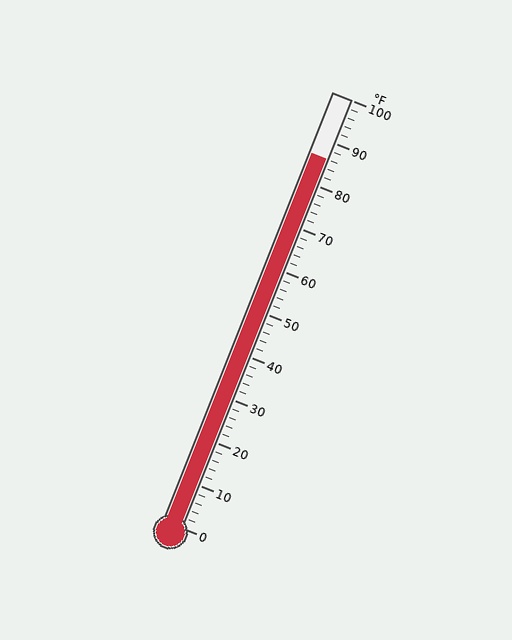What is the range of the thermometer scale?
The thermometer scale ranges from 0°F to 100°F.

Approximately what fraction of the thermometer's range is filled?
The thermometer is filled to approximately 85% of its range.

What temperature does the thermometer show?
The thermometer shows approximately 86°F.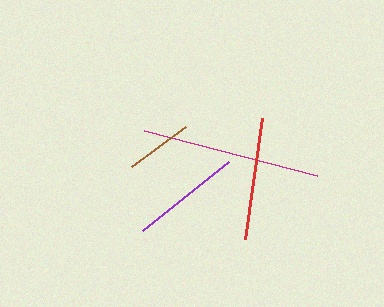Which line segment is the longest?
The magenta line is the longest at approximately 179 pixels.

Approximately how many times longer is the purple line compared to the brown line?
The purple line is approximately 1.6 times the length of the brown line.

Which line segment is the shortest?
The brown line is the shortest at approximately 67 pixels.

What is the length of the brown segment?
The brown segment is approximately 67 pixels long.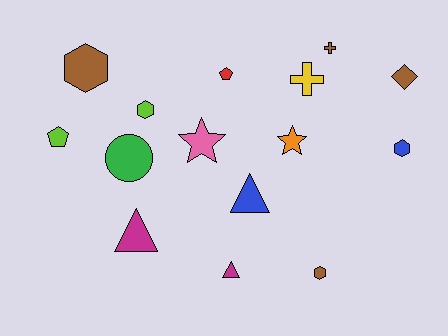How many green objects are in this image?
There is 1 green object.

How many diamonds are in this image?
There is 1 diamond.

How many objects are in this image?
There are 15 objects.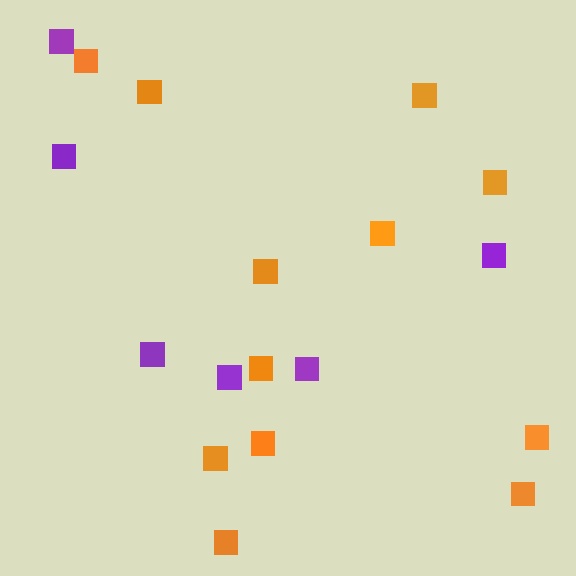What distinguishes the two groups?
There are 2 groups: one group of orange squares (12) and one group of purple squares (6).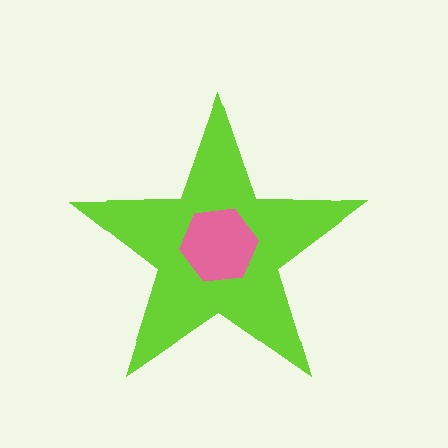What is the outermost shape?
The lime star.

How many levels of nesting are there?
2.